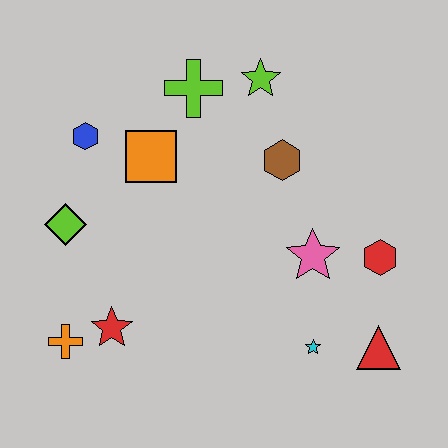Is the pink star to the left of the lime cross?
No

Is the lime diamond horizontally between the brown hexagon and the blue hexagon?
No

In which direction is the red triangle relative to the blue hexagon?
The red triangle is to the right of the blue hexagon.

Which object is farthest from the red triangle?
The blue hexagon is farthest from the red triangle.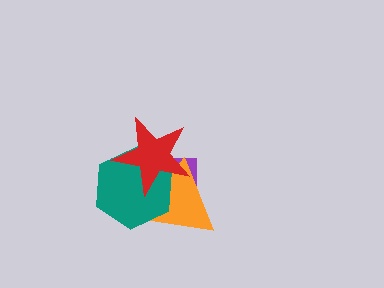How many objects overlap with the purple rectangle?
3 objects overlap with the purple rectangle.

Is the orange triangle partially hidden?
Yes, it is partially covered by another shape.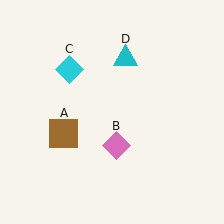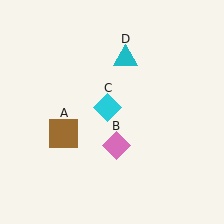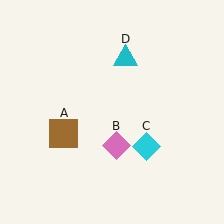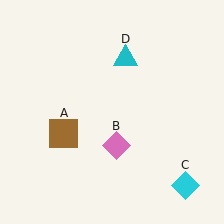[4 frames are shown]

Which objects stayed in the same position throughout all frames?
Brown square (object A) and pink diamond (object B) and cyan triangle (object D) remained stationary.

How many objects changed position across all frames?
1 object changed position: cyan diamond (object C).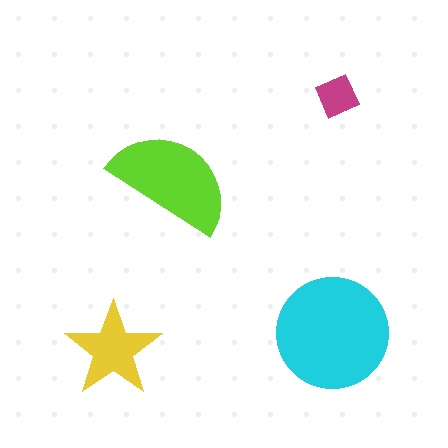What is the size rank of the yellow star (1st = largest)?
3rd.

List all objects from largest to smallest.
The cyan circle, the lime semicircle, the yellow star, the magenta square.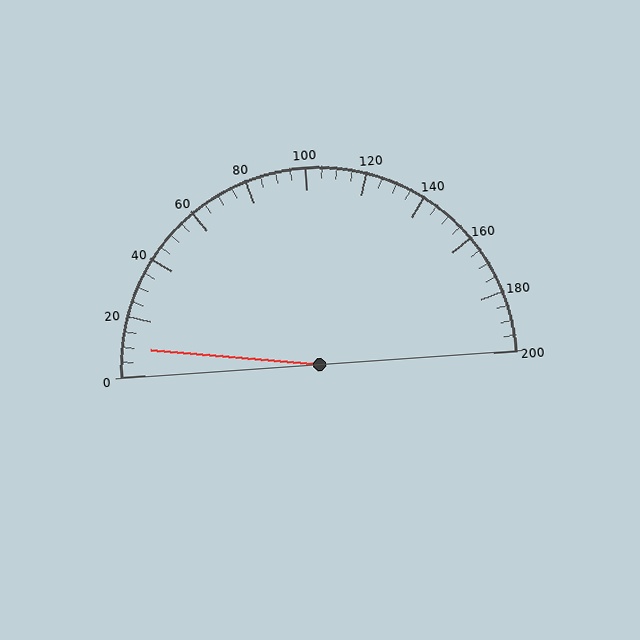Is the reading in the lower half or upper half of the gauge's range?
The reading is in the lower half of the range (0 to 200).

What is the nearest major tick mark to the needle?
The nearest major tick mark is 0.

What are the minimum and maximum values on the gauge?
The gauge ranges from 0 to 200.